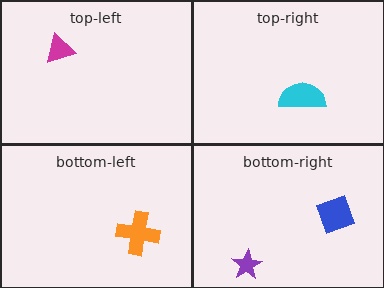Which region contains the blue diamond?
The bottom-right region.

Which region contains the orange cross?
The bottom-left region.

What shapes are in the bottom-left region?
The orange cross.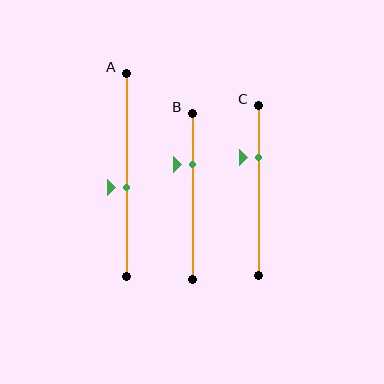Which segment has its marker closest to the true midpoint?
Segment A has its marker closest to the true midpoint.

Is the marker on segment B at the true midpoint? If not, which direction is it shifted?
No, the marker on segment B is shifted upward by about 19% of the segment length.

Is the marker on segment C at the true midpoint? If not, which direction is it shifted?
No, the marker on segment C is shifted upward by about 20% of the segment length.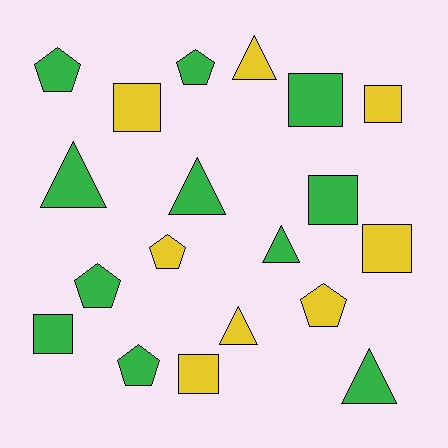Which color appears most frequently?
Green, with 11 objects.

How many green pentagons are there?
There are 4 green pentagons.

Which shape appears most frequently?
Square, with 7 objects.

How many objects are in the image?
There are 19 objects.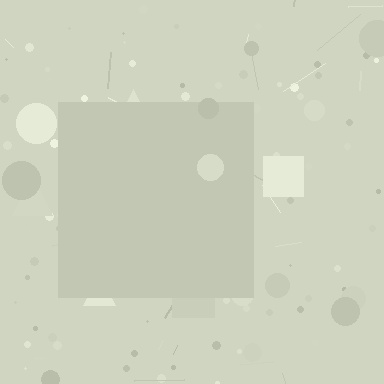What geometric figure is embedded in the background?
A square is embedded in the background.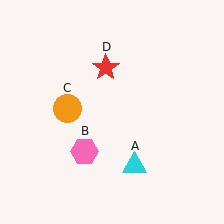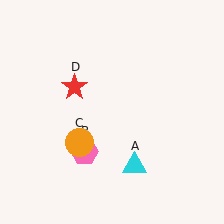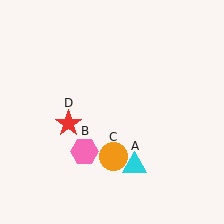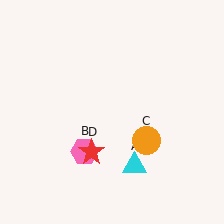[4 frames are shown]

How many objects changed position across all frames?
2 objects changed position: orange circle (object C), red star (object D).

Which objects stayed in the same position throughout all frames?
Cyan triangle (object A) and pink hexagon (object B) remained stationary.